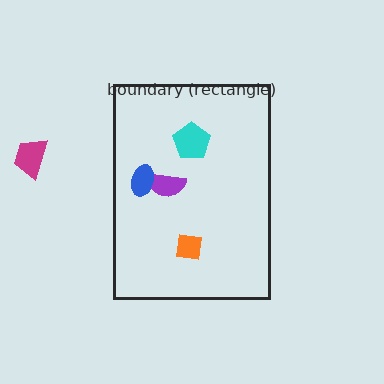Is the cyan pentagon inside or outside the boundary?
Inside.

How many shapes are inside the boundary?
4 inside, 1 outside.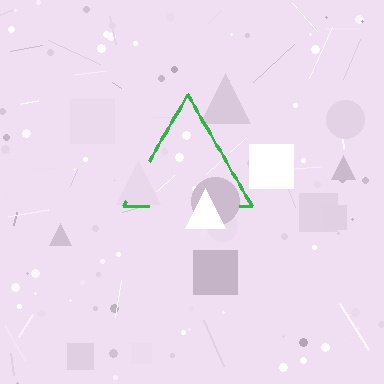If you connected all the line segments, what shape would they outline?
They would outline a triangle.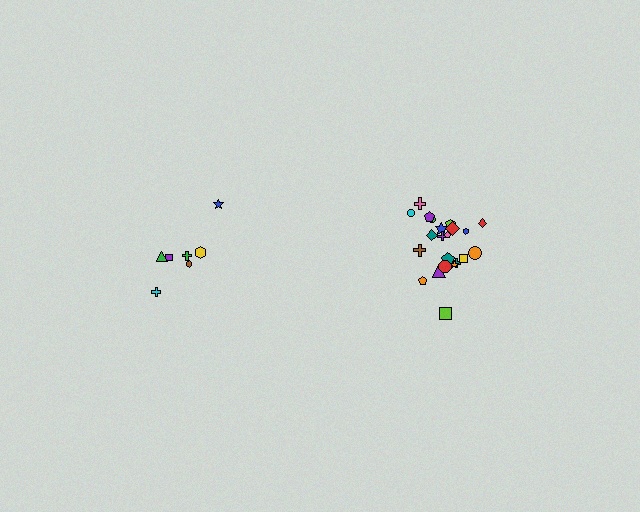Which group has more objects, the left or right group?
The right group.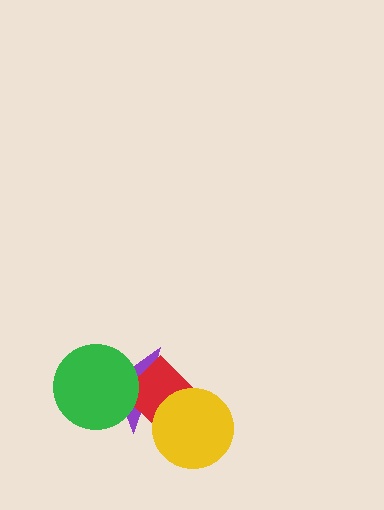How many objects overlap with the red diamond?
3 objects overlap with the red diamond.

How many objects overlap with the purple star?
3 objects overlap with the purple star.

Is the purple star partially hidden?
Yes, it is partially covered by another shape.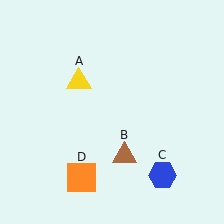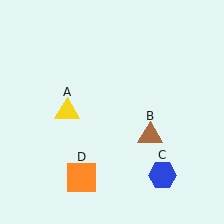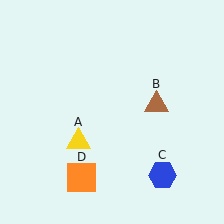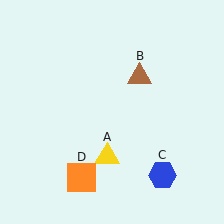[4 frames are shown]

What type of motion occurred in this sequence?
The yellow triangle (object A), brown triangle (object B) rotated counterclockwise around the center of the scene.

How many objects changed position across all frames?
2 objects changed position: yellow triangle (object A), brown triangle (object B).